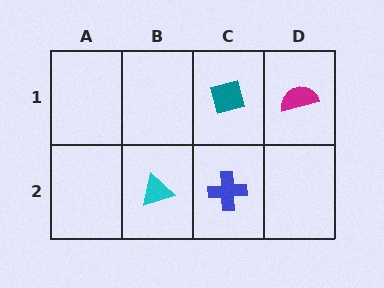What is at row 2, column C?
A blue cross.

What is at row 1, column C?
A teal diamond.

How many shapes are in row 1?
2 shapes.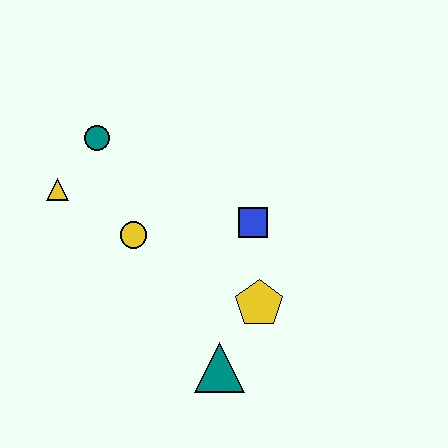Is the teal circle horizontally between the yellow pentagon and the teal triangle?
No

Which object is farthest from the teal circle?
The teal triangle is farthest from the teal circle.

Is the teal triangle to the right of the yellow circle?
Yes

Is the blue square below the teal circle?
Yes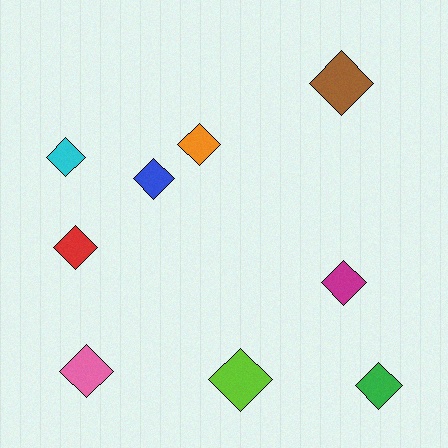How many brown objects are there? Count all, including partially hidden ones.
There is 1 brown object.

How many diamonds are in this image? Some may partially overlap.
There are 9 diamonds.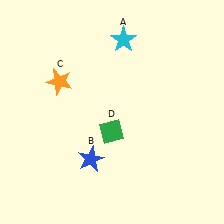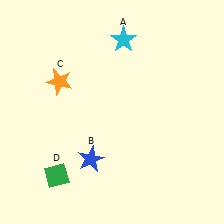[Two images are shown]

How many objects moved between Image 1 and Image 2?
1 object moved between the two images.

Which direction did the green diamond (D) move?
The green diamond (D) moved left.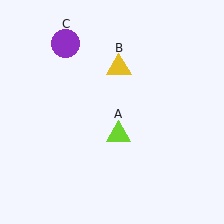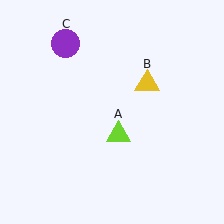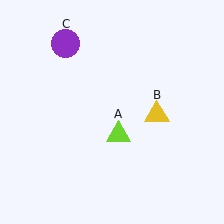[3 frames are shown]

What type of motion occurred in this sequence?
The yellow triangle (object B) rotated clockwise around the center of the scene.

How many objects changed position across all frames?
1 object changed position: yellow triangle (object B).